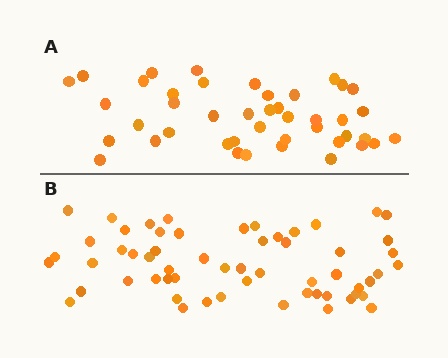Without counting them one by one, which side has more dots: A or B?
Region B (the bottom region) has more dots.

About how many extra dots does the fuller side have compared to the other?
Region B has approximately 15 more dots than region A.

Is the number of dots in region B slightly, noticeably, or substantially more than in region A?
Region B has noticeably more, but not dramatically so. The ratio is roughly 1.3 to 1.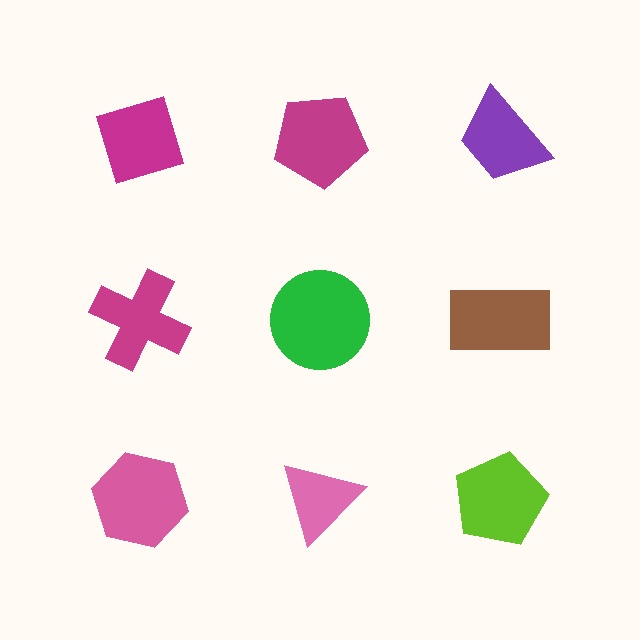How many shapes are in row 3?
3 shapes.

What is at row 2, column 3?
A brown rectangle.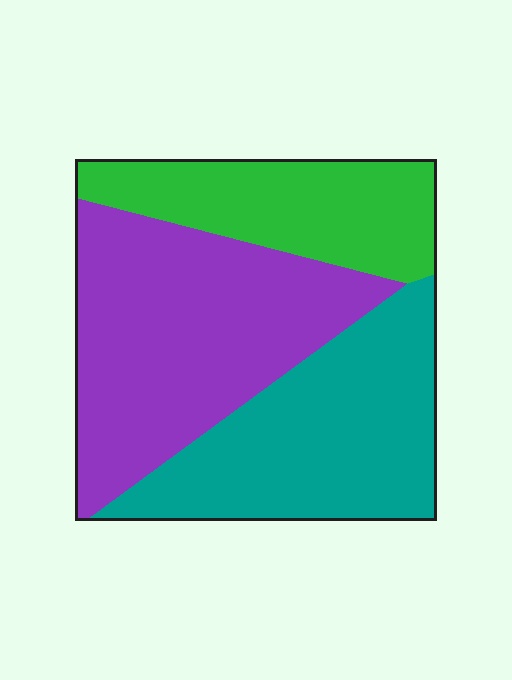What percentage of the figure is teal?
Teal takes up about one third (1/3) of the figure.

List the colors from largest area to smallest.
From largest to smallest: purple, teal, green.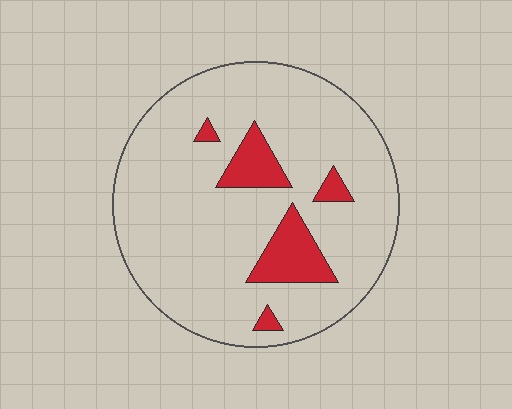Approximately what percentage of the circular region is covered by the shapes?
Approximately 15%.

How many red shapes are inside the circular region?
5.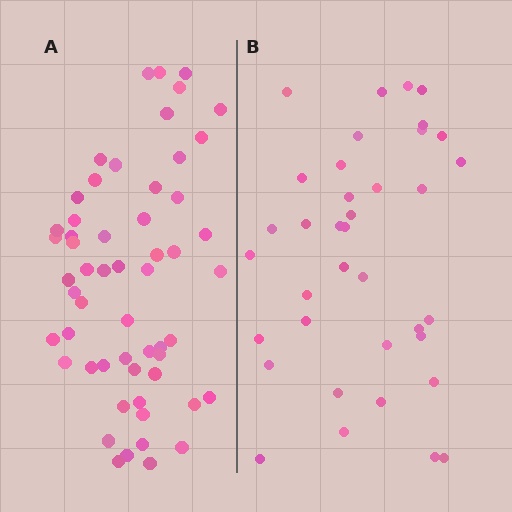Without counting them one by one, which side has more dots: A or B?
Region A (the left region) has more dots.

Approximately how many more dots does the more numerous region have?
Region A has approximately 20 more dots than region B.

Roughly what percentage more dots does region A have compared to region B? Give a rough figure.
About 50% more.